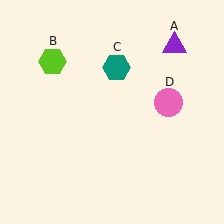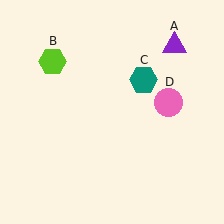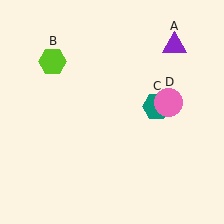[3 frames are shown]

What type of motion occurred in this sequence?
The teal hexagon (object C) rotated clockwise around the center of the scene.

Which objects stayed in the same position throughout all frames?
Purple triangle (object A) and lime hexagon (object B) and pink circle (object D) remained stationary.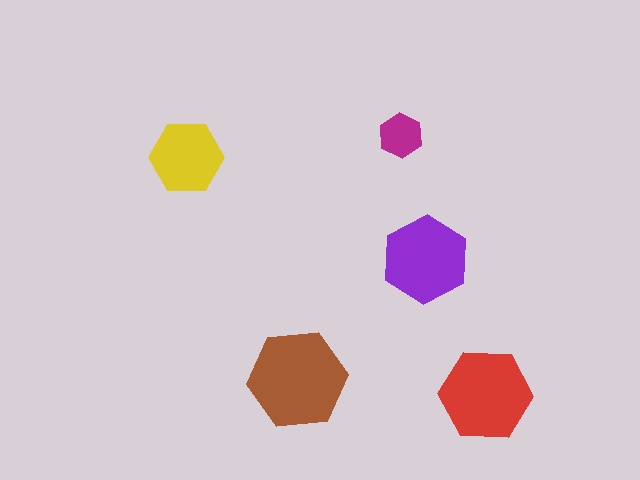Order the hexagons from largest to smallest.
the brown one, the red one, the purple one, the yellow one, the magenta one.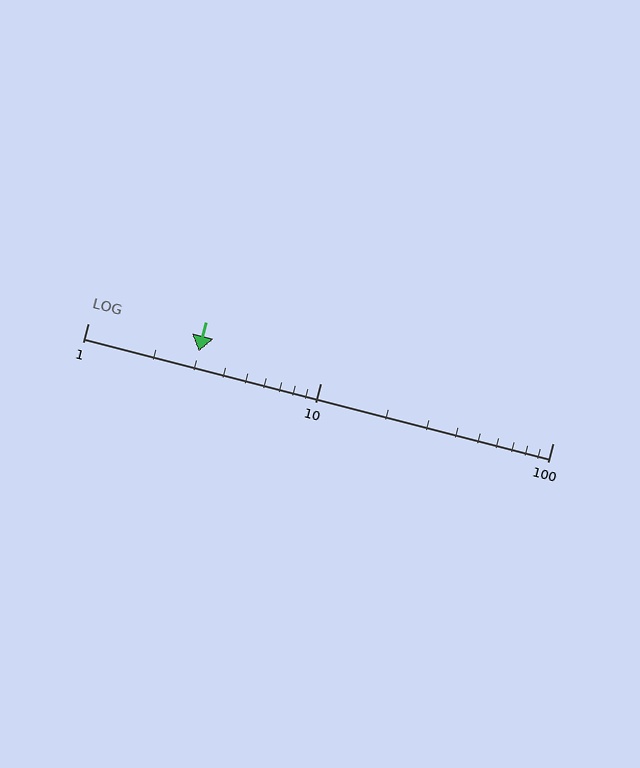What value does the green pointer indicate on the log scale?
The pointer indicates approximately 3.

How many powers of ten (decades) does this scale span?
The scale spans 2 decades, from 1 to 100.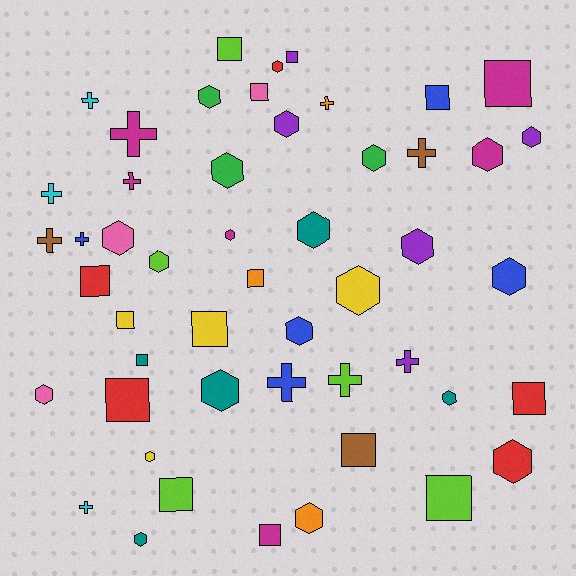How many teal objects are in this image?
There are 5 teal objects.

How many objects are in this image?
There are 50 objects.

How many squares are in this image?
There are 16 squares.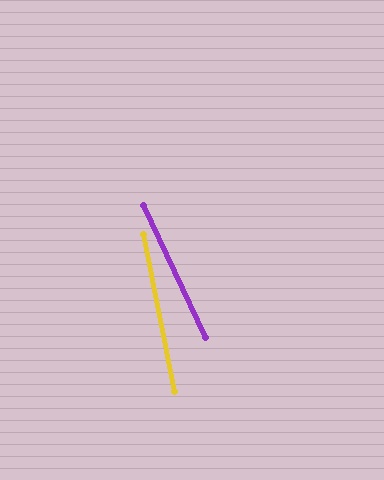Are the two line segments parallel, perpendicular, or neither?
Neither parallel nor perpendicular — they differ by about 14°.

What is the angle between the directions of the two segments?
Approximately 14 degrees.